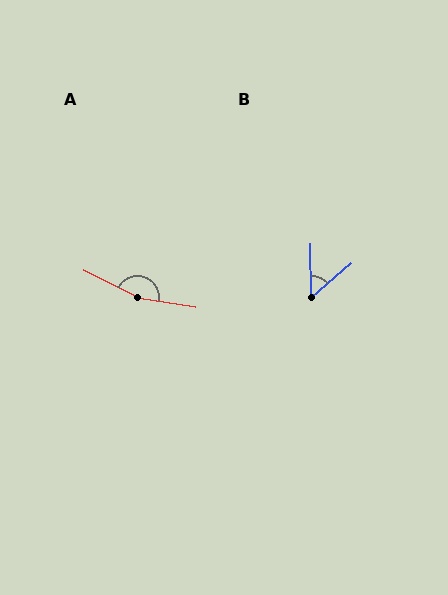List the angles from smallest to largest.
B (50°), A (162°).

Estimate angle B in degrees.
Approximately 50 degrees.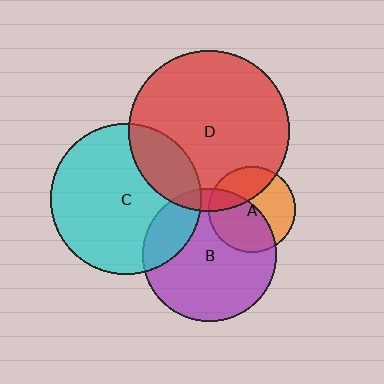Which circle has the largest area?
Circle D (red).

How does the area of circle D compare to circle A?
Approximately 3.5 times.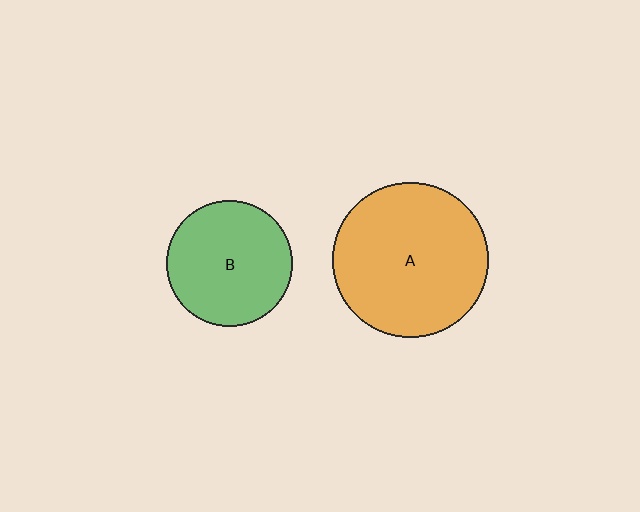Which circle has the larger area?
Circle A (orange).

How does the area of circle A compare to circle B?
Approximately 1.5 times.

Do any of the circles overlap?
No, none of the circles overlap.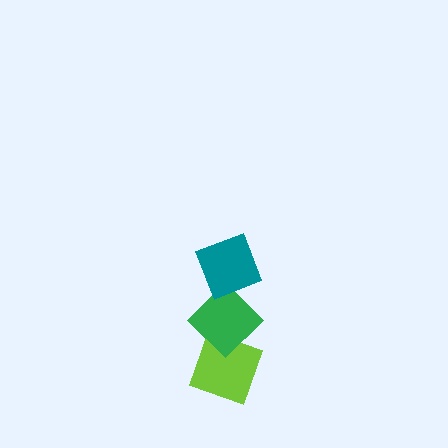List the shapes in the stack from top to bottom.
From top to bottom: the teal diamond, the green diamond, the lime diamond.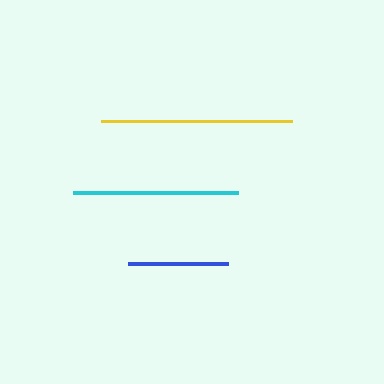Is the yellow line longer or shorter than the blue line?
The yellow line is longer than the blue line.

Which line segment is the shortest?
The blue line is the shortest at approximately 100 pixels.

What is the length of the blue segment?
The blue segment is approximately 100 pixels long.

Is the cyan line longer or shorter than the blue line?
The cyan line is longer than the blue line.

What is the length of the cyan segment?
The cyan segment is approximately 165 pixels long.